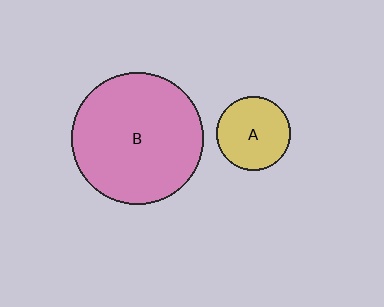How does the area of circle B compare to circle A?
Approximately 3.2 times.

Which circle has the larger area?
Circle B (pink).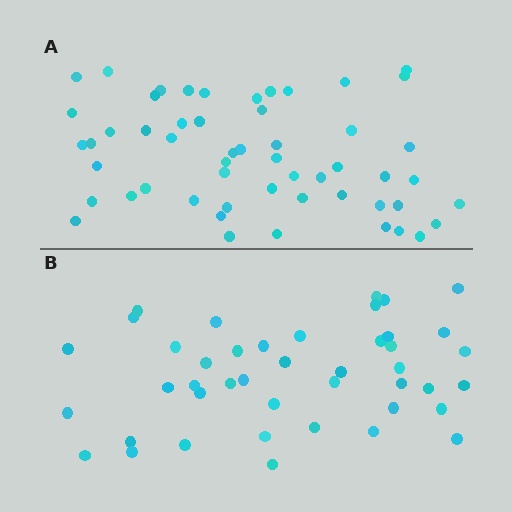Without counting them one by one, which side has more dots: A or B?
Region A (the top region) has more dots.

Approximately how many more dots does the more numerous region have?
Region A has roughly 12 or so more dots than region B.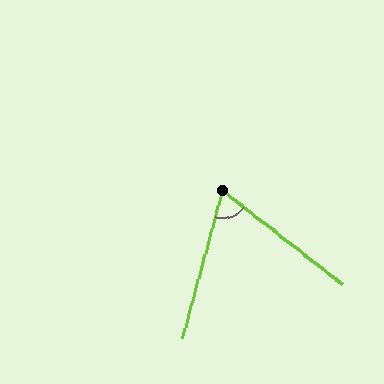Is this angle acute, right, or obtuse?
It is acute.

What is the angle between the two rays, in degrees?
Approximately 67 degrees.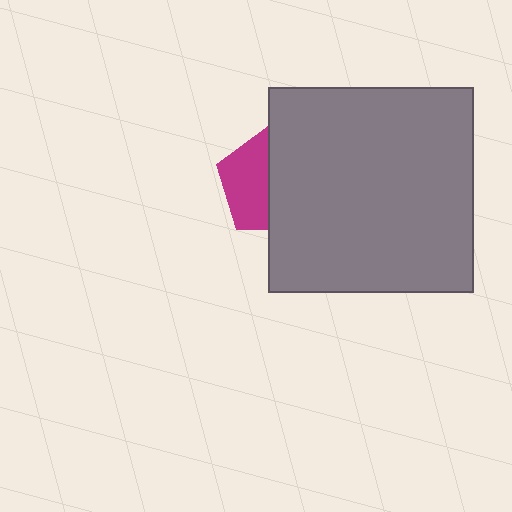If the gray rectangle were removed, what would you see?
You would see the complete magenta pentagon.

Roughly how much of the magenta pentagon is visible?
About half of it is visible (roughly 46%).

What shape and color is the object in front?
The object in front is a gray rectangle.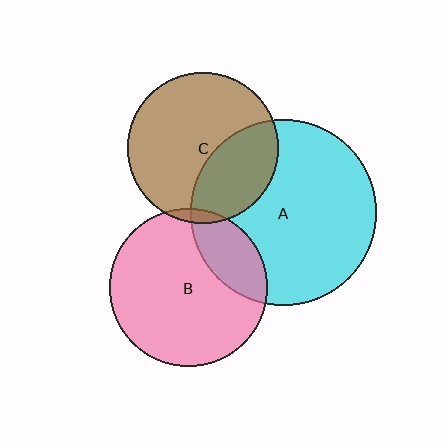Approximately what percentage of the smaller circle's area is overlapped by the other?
Approximately 5%.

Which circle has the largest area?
Circle A (cyan).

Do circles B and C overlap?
Yes.